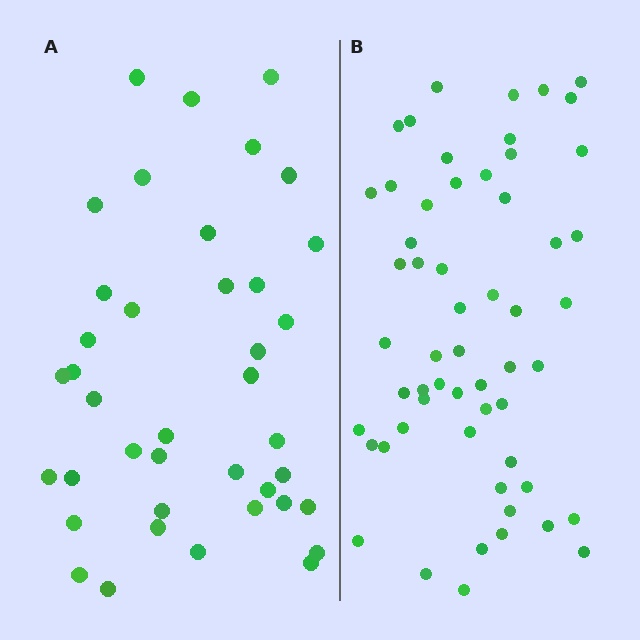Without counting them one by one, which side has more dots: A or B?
Region B (the right region) has more dots.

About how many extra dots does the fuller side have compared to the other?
Region B has approximately 15 more dots than region A.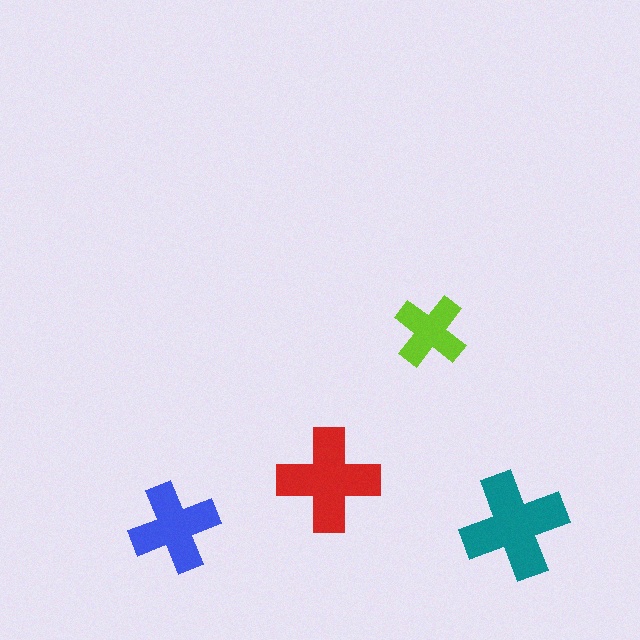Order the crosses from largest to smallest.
the teal one, the red one, the blue one, the lime one.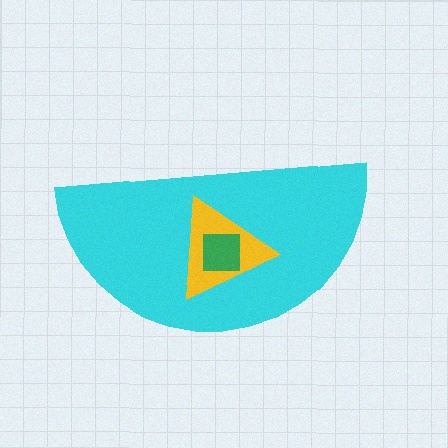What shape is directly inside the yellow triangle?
The green square.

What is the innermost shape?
The green square.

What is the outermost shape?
The cyan semicircle.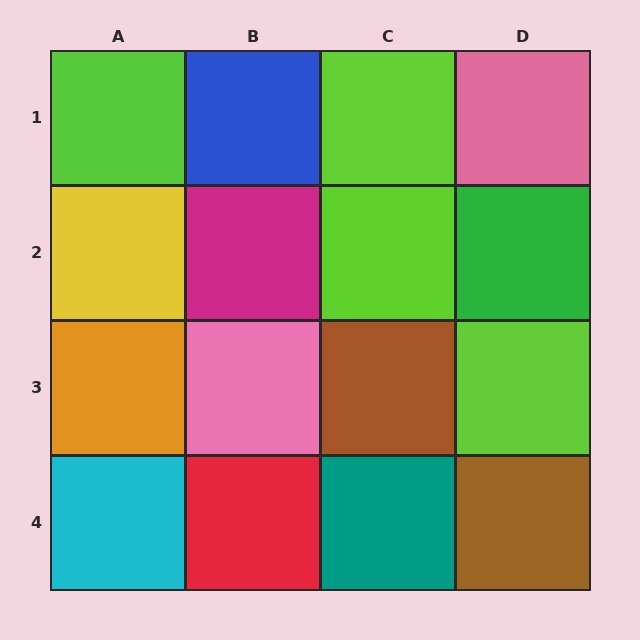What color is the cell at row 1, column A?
Lime.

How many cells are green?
1 cell is green.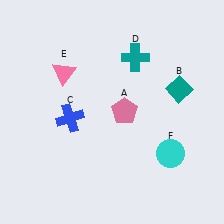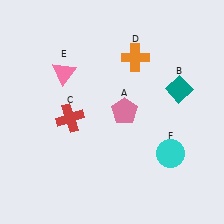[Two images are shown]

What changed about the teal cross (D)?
In Image 1, D is teal. In Image 2, it changed to orange.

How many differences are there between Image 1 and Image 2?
There are 2 differences between the two images.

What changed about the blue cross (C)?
In Image 1, C is blue. In Image 2, it changed to red.